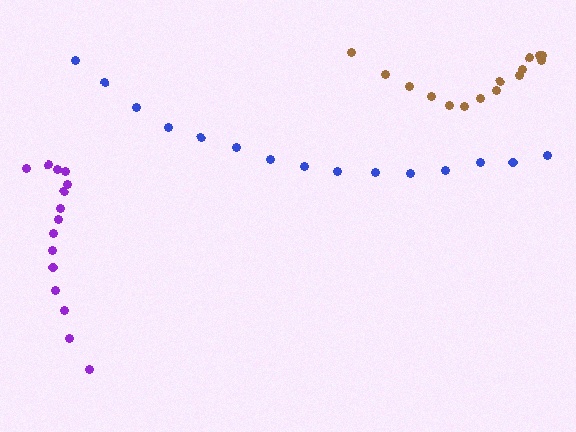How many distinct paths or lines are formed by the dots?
There are 3 distinct paths.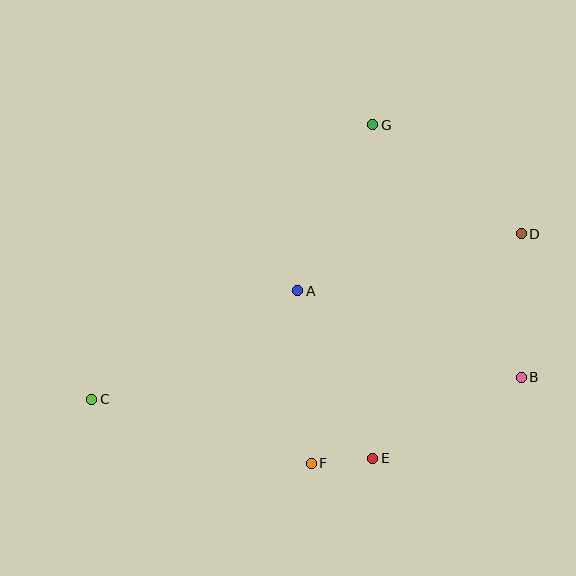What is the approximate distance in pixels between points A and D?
The distance between A and D is approximately 231 pixels.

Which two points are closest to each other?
Points E and F are closest to each other.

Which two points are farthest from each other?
Points C and D are farthest from each other.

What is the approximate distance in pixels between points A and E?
The distance between A and E is approximately 183 pixels.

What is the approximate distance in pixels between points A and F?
The distance between A and F is approximately 173 pixels.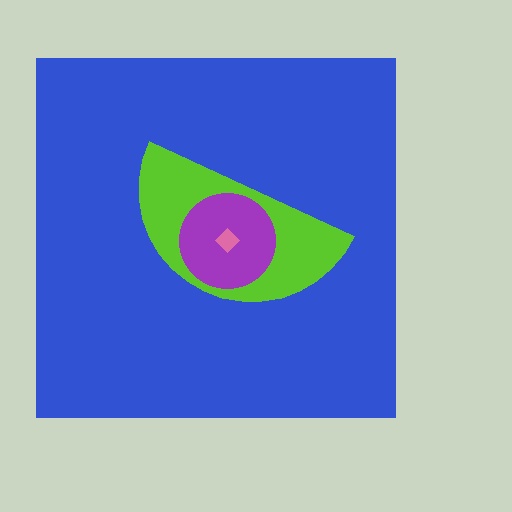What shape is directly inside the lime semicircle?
The purple circle.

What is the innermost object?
The pink diamond.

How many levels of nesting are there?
4.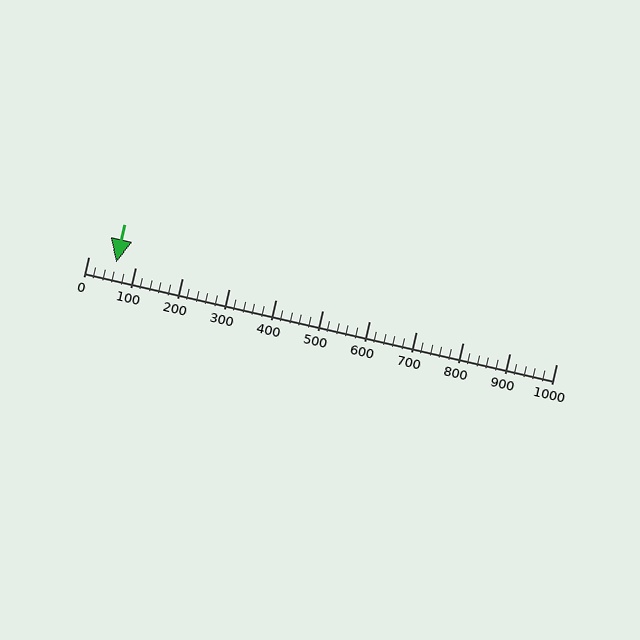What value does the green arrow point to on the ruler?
The green arrow points to approximately 60.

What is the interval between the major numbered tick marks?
The major tick marks are spaced 100 units apart.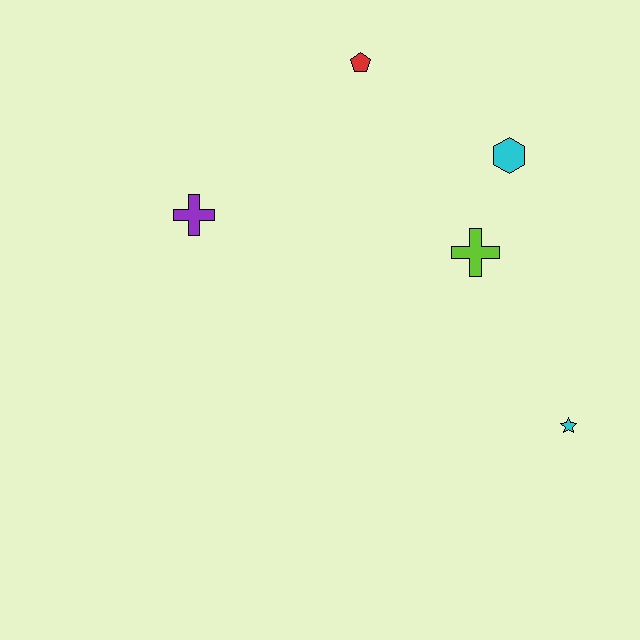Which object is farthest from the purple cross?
The cyan star is farthest from the purple cross.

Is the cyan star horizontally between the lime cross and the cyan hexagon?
No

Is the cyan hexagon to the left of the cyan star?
Yes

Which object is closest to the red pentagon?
The cyan hexagon is closest to the red pentagon.